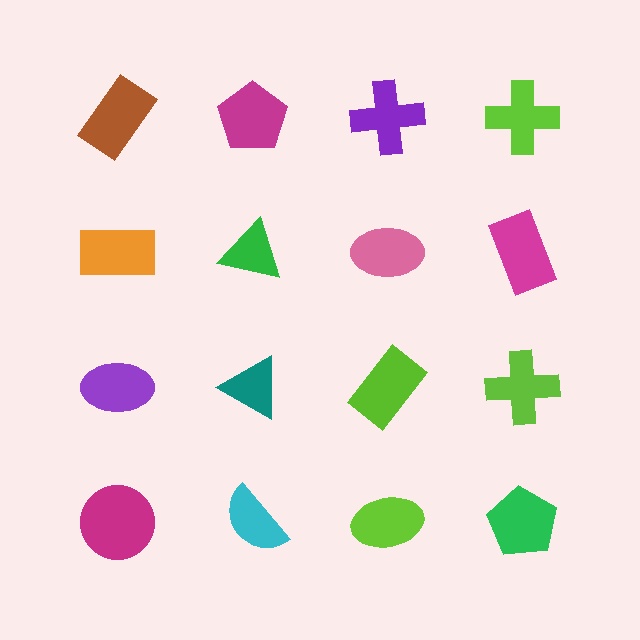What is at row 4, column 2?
A cyan semicircle.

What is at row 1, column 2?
A magenta pentagon.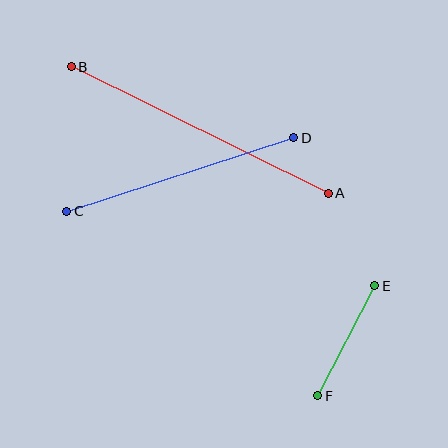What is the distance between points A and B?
The distance is approximately 286 pixels.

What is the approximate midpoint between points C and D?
The midpoint is at approximately (180, 175) pixels.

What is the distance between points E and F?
The distance is approximately 123 pixels.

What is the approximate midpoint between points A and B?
The midpoint is at approximately (200, 130) pixels.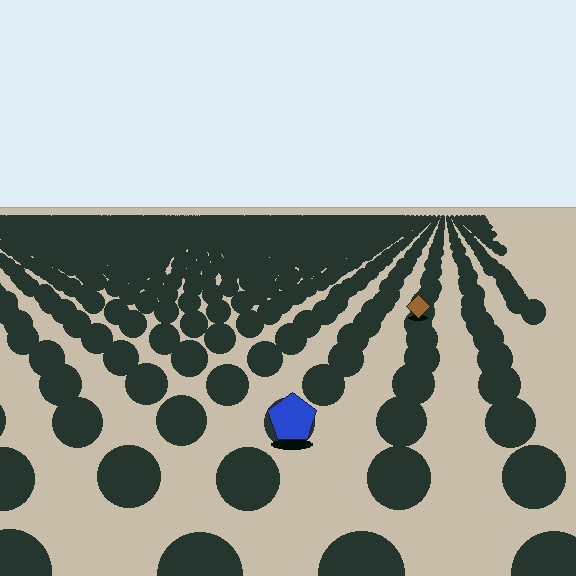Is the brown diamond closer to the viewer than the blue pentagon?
No. The blue pentagon is closer — you can tell from the texture gradient: the ground texture is coarser near it.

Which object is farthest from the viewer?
The brown diamond is farthest from the viewer. It appears smaller and the ground texture around it is denser.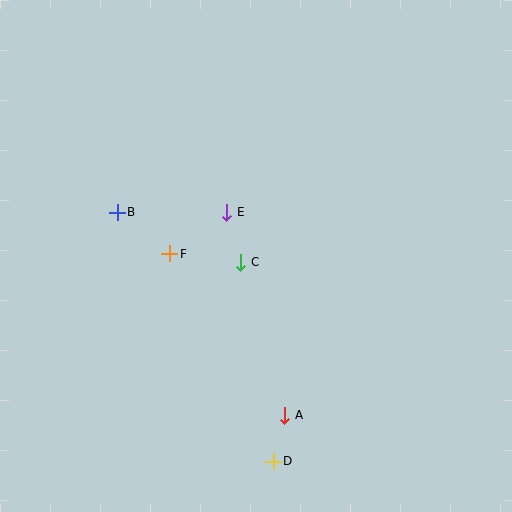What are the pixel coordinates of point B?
Point B is at (117, 212).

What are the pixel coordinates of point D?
Point D is at (273, 461).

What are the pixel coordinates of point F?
Point F is at (170, 254).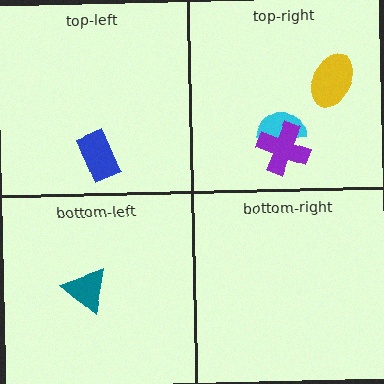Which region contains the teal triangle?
The bottom-left region.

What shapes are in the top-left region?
The blue rectangle.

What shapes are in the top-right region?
The cyan semicircle, the yellow ellipse, the purple cross.